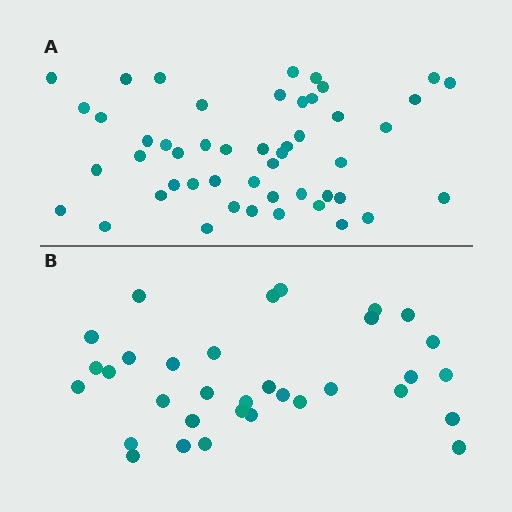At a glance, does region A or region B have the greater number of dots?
Region A (the top region) has more dots.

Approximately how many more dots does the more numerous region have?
Region A has approximately 15 more dots than region B.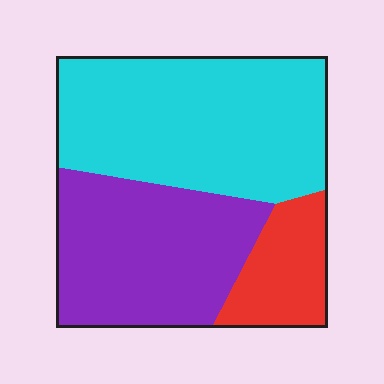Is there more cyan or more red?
Cyan.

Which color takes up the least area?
Red, at roughly 15%.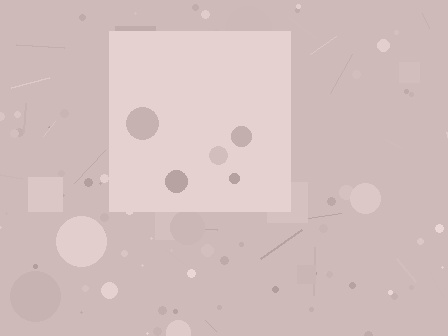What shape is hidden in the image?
A square is hidden in the image.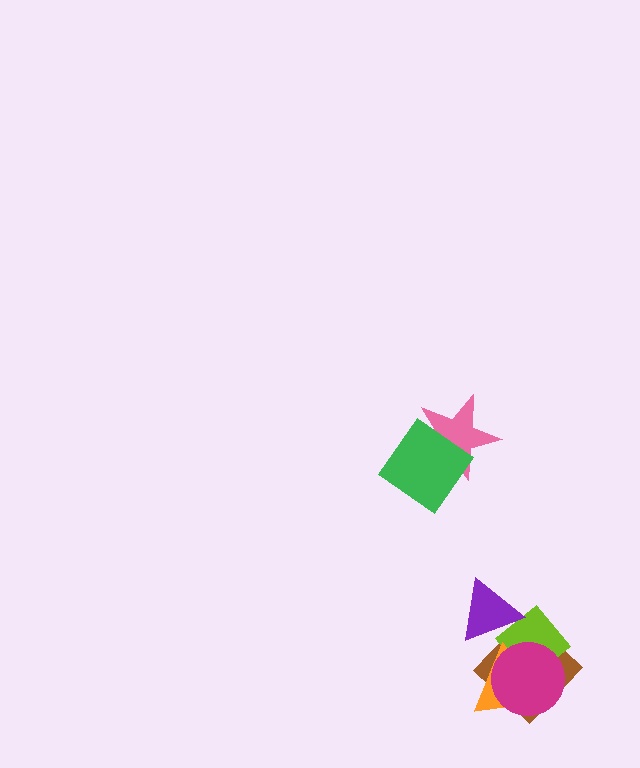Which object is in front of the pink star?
The green diamond is in front of the pink star.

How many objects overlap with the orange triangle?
3 objects overlap with the orange triangle.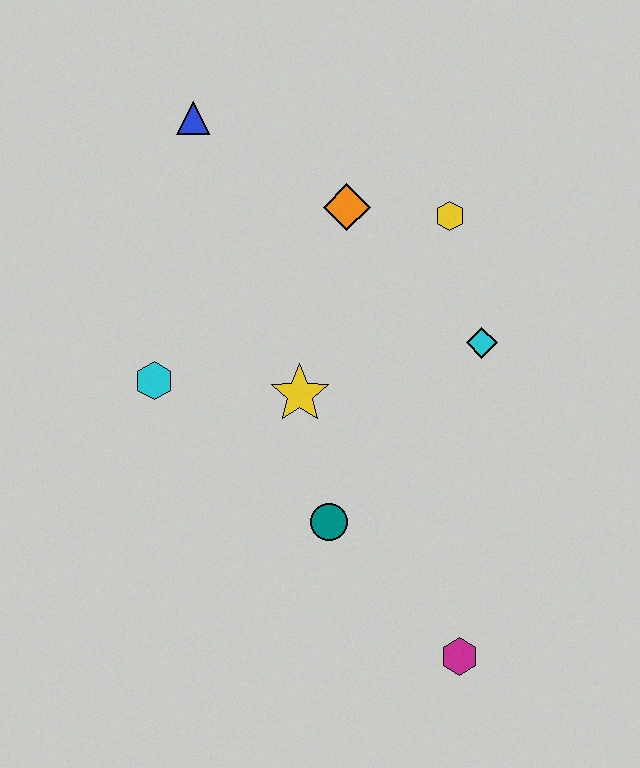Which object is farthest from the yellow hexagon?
The magenta hexagon is farthest from the yellow hexagon.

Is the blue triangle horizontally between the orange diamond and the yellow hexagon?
No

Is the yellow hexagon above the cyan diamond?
Yes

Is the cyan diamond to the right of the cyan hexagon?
Yes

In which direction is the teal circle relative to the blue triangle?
The teal circle is below the blue triangle.